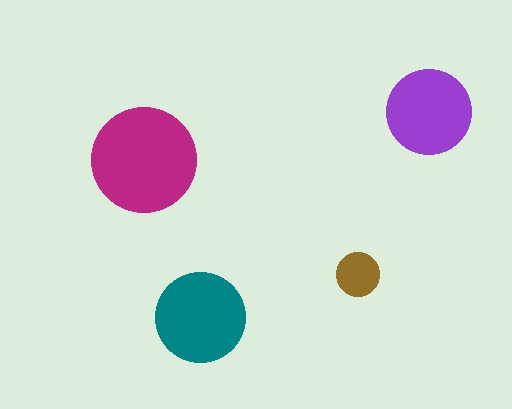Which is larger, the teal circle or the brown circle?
The teal one.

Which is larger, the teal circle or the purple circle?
The teal one.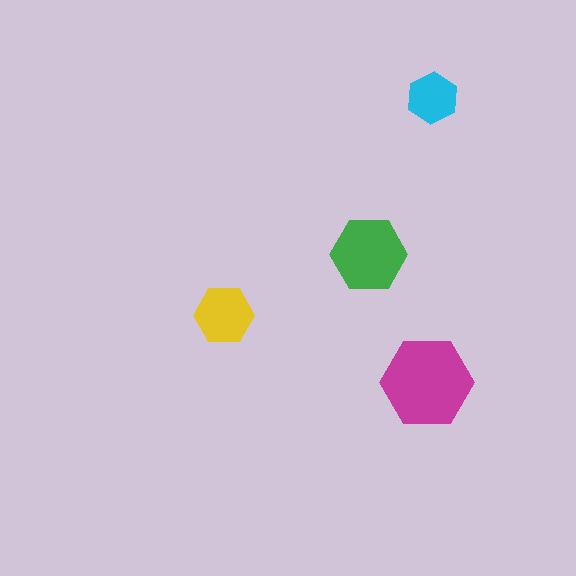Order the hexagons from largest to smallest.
the magenta one, the green one, the yellow one, the cyan one.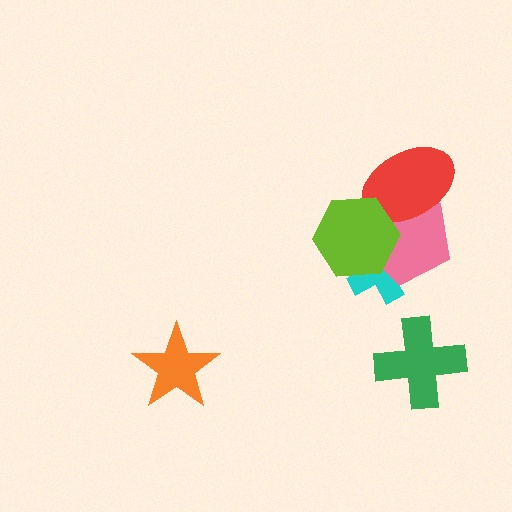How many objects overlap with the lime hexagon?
3 objects overlap with the lime hexagon.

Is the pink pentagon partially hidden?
Yes, it is partially covered by another shape.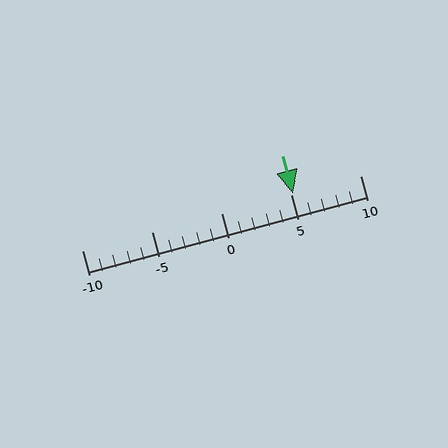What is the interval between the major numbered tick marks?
The major tick marks are spaced 5 units apart.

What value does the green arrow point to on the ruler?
The green arrow points to approximately 5.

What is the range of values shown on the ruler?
The ruler shows values from -10 to 10.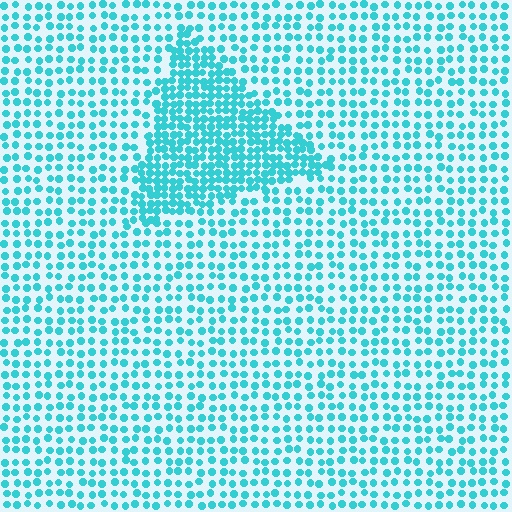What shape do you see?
I see a triangle.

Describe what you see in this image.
The image contains small cyan elements arranged at two different densities. A triangle-shaped region is visible where the elements are more densely packed than the surrounding area.